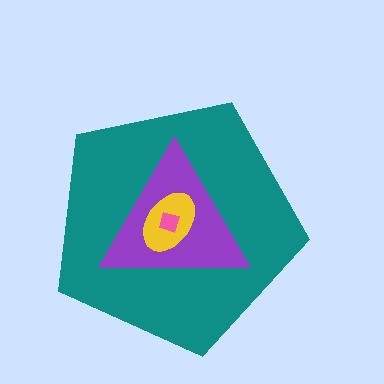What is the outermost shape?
The teal pentagon.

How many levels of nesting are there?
4.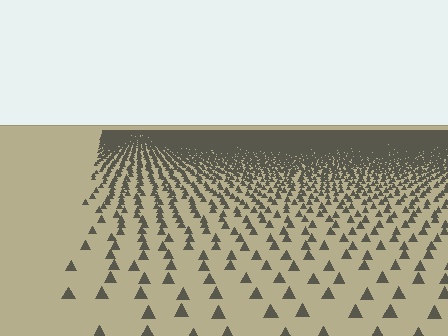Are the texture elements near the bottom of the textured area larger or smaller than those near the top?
Larger. Near the bottom, elements are closer to the viewer and appear at a bigger on-screen size.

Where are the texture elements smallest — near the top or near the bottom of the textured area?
Near the top.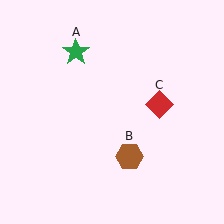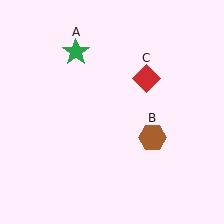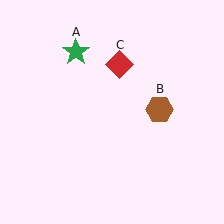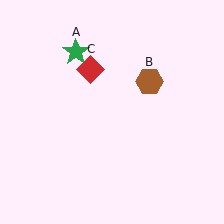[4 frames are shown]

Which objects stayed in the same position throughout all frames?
Green star (object A) remained stationary.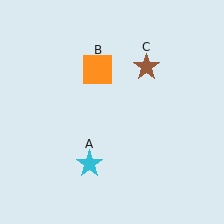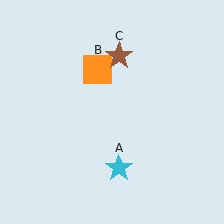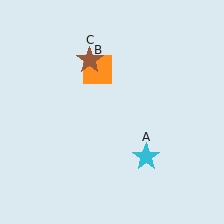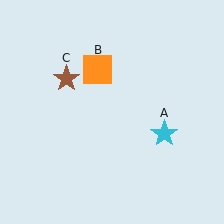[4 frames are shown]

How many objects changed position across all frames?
2 objects changed position: cyan star (object A), brown star (object C).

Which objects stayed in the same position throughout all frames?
Orange square (object B) remained stationary.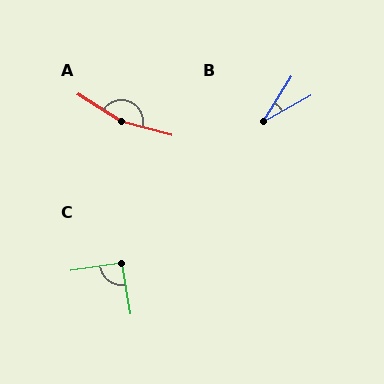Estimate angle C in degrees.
Approximately 91 degrees.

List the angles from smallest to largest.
B (29°), C (91°), A (162°).